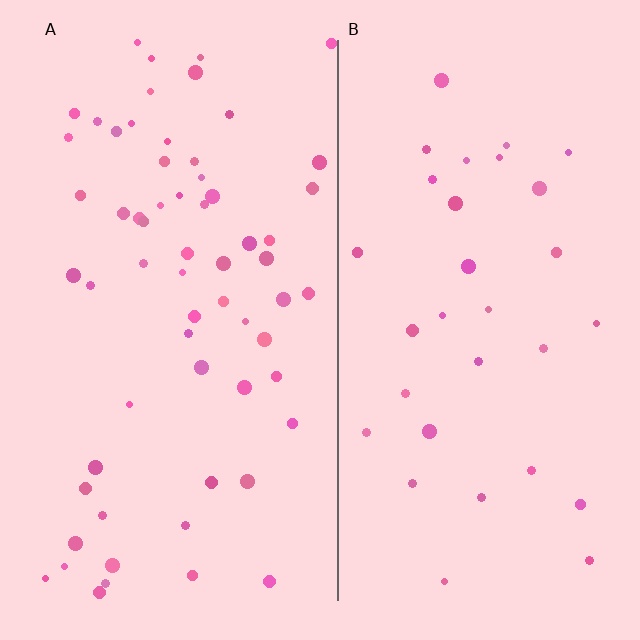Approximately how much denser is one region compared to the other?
Approximately 2.0× — region A over region B.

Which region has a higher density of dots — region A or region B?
A (the left).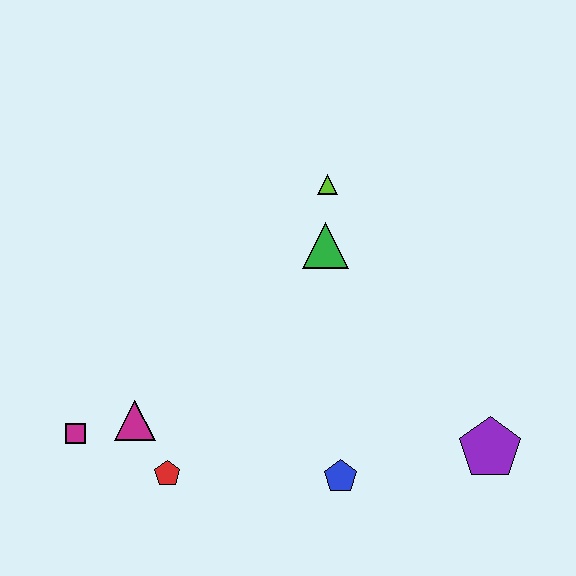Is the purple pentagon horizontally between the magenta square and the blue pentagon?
No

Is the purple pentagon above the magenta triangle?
No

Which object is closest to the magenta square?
The magenta triangle is closest to the magenta square.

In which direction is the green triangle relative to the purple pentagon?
The green triangle is above the purple pentagon.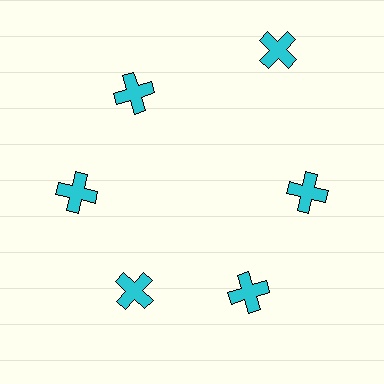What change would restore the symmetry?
The symmetry would be restored by moving it inward, back onto the ring so that all 6 crosses sit at equal angles and equal distance from the center.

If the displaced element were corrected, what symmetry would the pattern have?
It would have 6-fold rotational symmetry — the pattern would map onto itself every 60 degrees.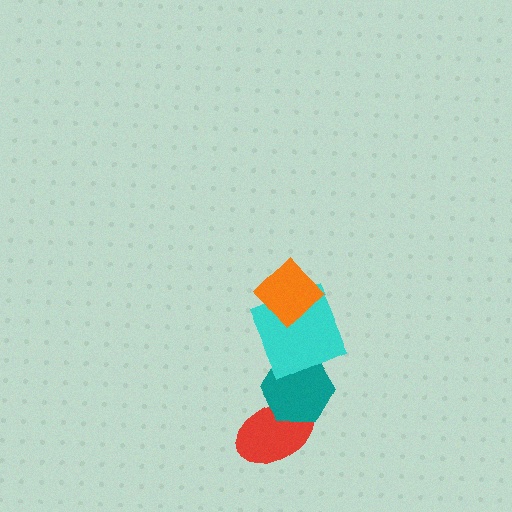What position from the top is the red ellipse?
The red ellipse is 4th from the top.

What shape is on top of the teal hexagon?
The cyan square is on top of the teal hexagon.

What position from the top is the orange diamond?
The orange diamond is 1st from the top.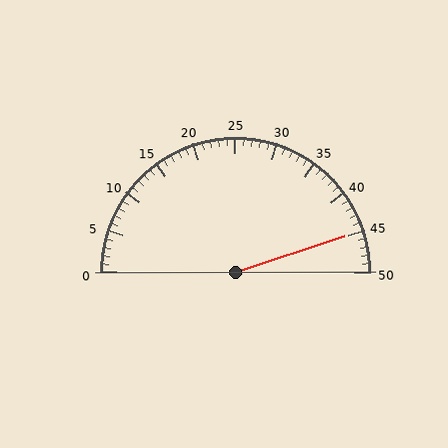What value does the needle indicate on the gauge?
The needle indicates approximately 45.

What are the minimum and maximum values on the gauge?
The gauge ranges from 0 to 50.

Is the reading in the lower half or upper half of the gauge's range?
The reading is in the upper half of the range (0 to 50).